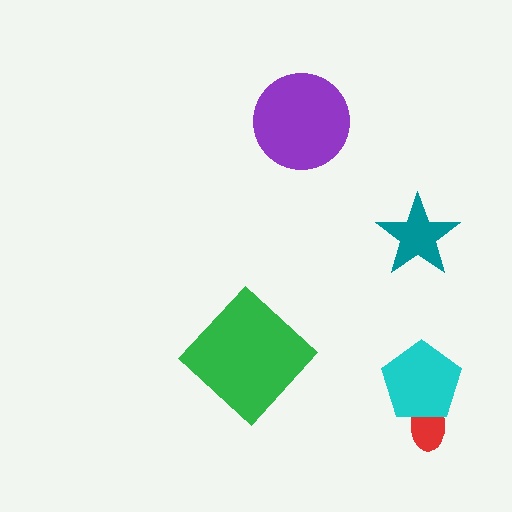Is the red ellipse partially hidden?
Yes, it is partially covered by another shape.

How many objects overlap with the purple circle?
0 objects overlap with the purple circle.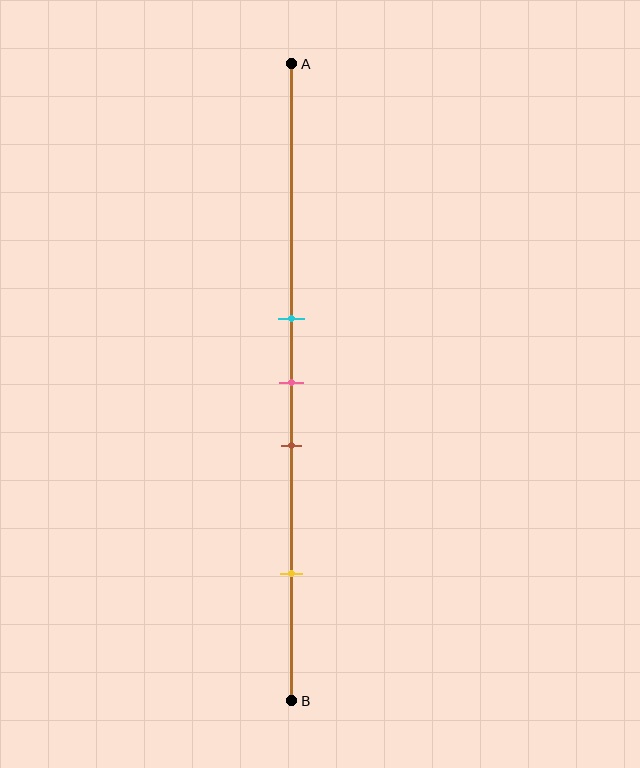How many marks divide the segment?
There are 4 marks dividing the segment.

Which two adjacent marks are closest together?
The cyan and pink marks are the closest adjacent pair.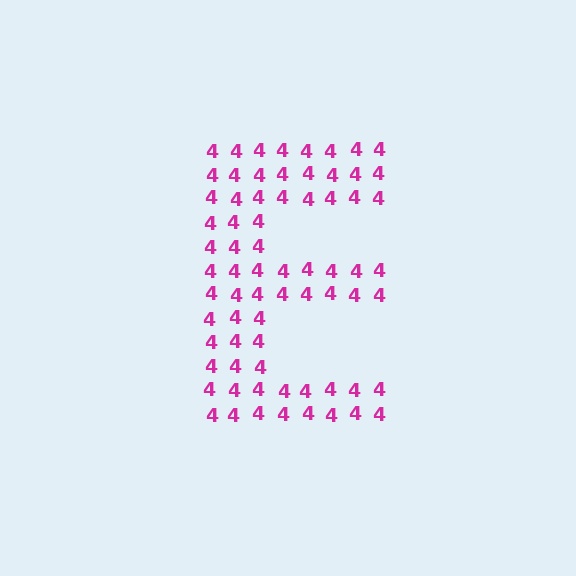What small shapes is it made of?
It is made of small digit 4's.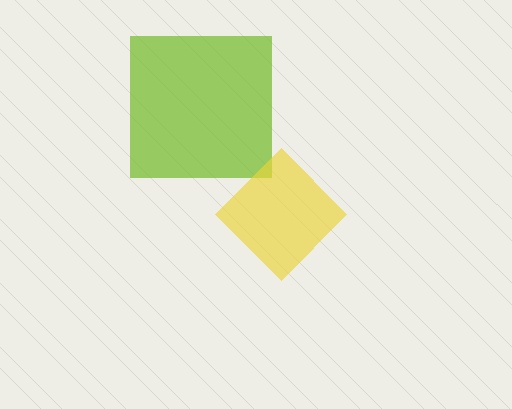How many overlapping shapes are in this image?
There are 2 overlapping shapes in the image.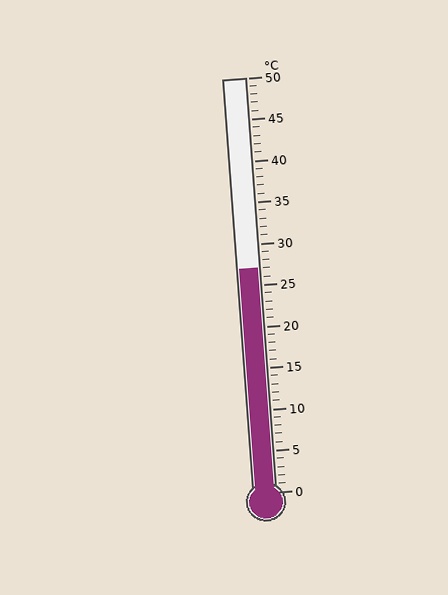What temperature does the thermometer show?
The thermometer shows approximately 27°C.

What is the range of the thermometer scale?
The thermometer scale ranges from 0°C to 50°C.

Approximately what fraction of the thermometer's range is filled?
The thermometer is filled to approximately 55% of its range.